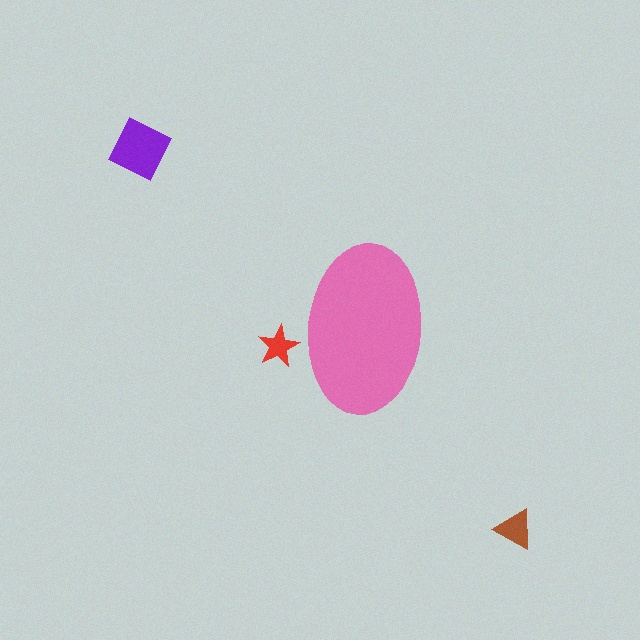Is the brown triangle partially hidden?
No, the brown triangle is fully visible.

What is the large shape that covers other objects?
A pink ellipse.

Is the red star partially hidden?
Yes, the red star is partially hidden behind the pink ellipse.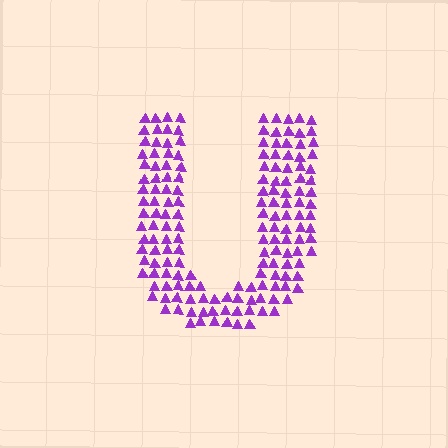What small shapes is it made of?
It is made of small triangles.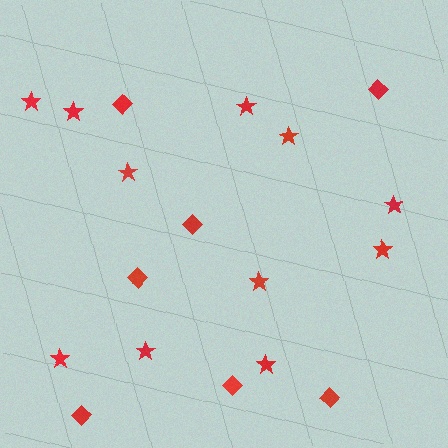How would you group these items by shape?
There are 2 groups: one group of diamonds (7) and one group of stars (11).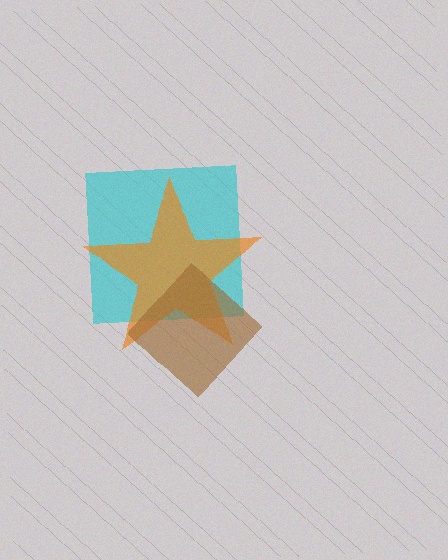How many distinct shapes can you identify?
There are 3 distinct shapes: a cyan square, an orange star, a brown diamond.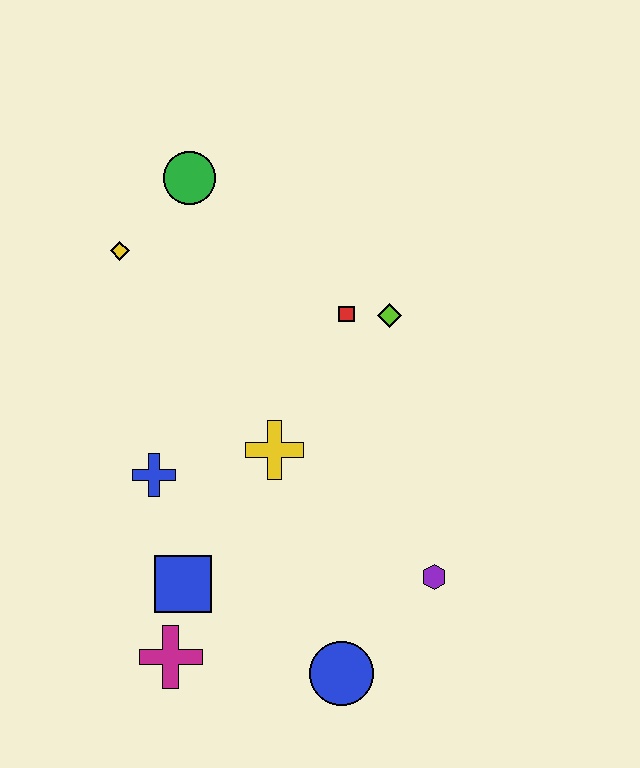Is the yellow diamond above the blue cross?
Yes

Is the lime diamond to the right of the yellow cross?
Yes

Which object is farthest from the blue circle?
The green circle is farthest from the blue circle.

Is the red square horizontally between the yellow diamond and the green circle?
No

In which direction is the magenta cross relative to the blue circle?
The magenta cross is to the left of the blue circle.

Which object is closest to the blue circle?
The purple hexagon is closest to the blue circle.